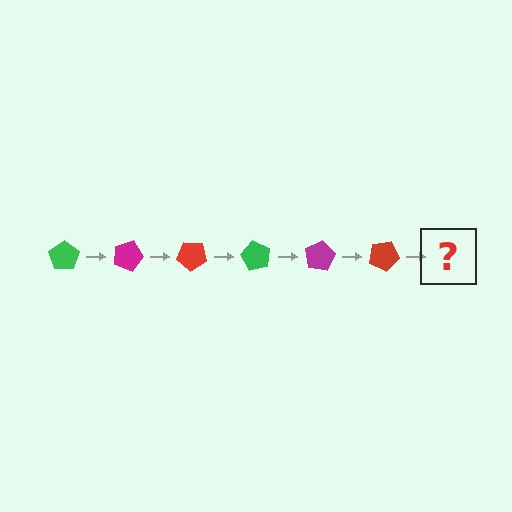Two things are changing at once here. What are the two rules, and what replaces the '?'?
The two rules are that it rotates 20 degrees each step and the color cycles through green, magenta, and red. The '?' should be a green pentagon, rotated 120 degrees from the start.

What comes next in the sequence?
The next element should be a green pentagon, rotated 120 degrees from the start.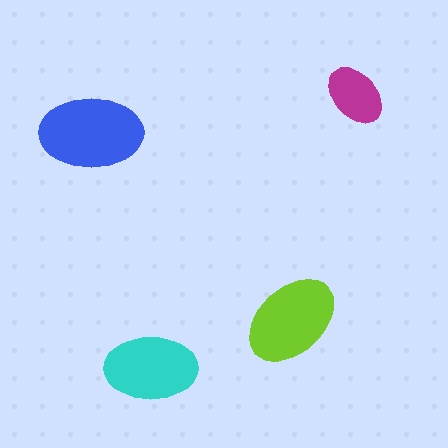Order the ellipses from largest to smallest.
the blue one, the lime one, the cyan one, the magenta one.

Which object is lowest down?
The cyan ellipse is bottommost.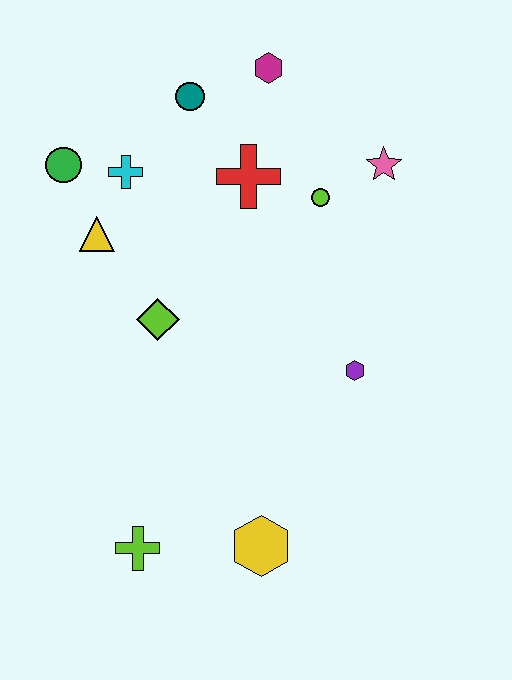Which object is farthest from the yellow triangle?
The yellow hexagon is farthest from the yellow triangle.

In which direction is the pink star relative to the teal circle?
The pink star is to the right of the teal circle.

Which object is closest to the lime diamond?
The yellow triangle is closest to the lime diamond.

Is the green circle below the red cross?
No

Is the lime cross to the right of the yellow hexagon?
No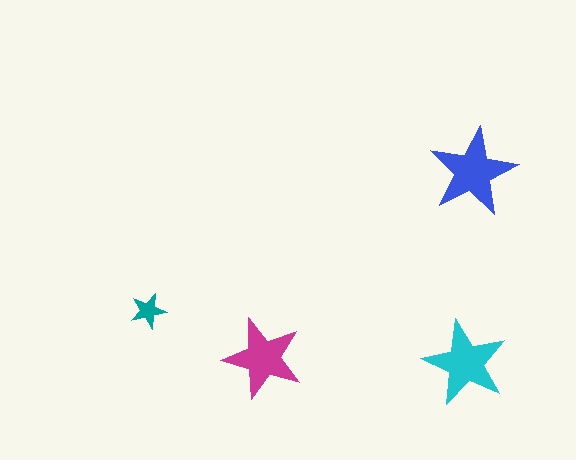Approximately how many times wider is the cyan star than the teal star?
About 2.5 times wider.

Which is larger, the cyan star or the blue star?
The blue one.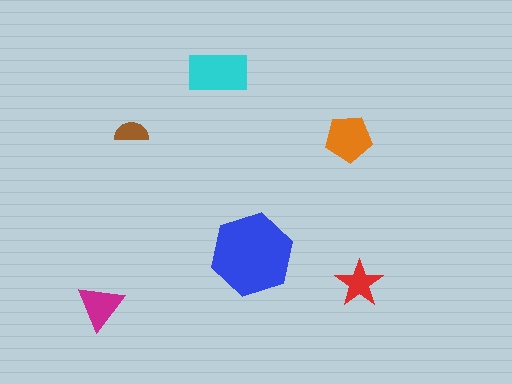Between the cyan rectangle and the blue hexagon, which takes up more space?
The blue hexagon.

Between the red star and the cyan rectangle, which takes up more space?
The cyan rectangle.